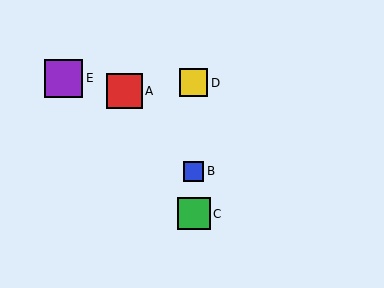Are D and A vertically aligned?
No, D is at x≈194 and A is at x≈125.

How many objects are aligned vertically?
3 objects (B, C, D) are aligned vertically.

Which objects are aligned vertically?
Objects B, C, D are aligned vertically.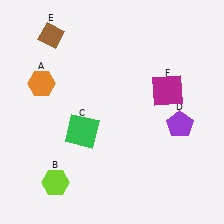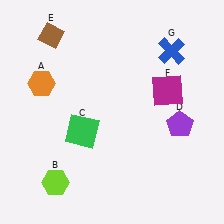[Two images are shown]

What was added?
A blue cross (G) was added in Image 2.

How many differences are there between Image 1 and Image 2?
There is 1 difference between the two images.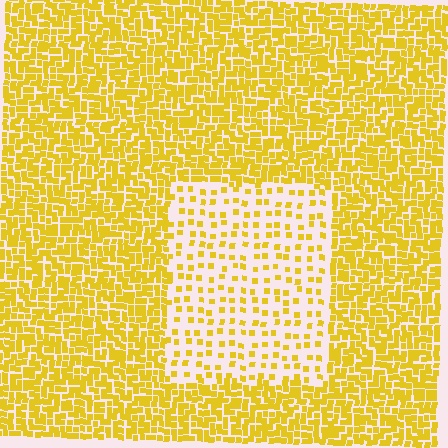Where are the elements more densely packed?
The elements are more densely packed outside the rectangle boundary.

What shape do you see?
I see a rectangle.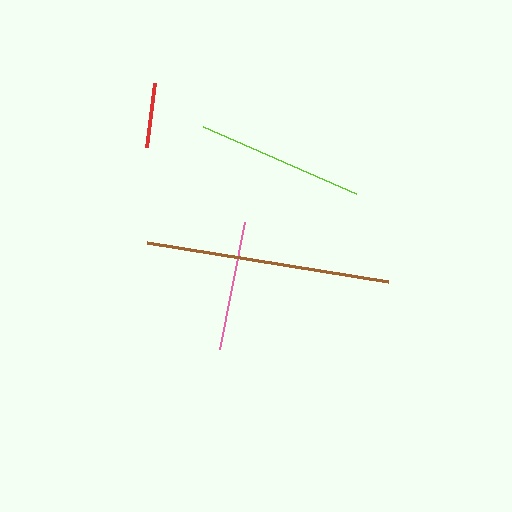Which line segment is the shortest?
The red line is the shortest at approximately 64 pixels.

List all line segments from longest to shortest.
From longest to shortest: brown, lime, pink, red.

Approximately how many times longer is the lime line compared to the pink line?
The lime line is approximately 1.3 times the length of the pink line.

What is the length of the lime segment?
The lime segment is approximately 167 pixels long.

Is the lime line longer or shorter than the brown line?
The brown line is longer than the lime line.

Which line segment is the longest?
The brown line is the longest at approximately 243 pixels.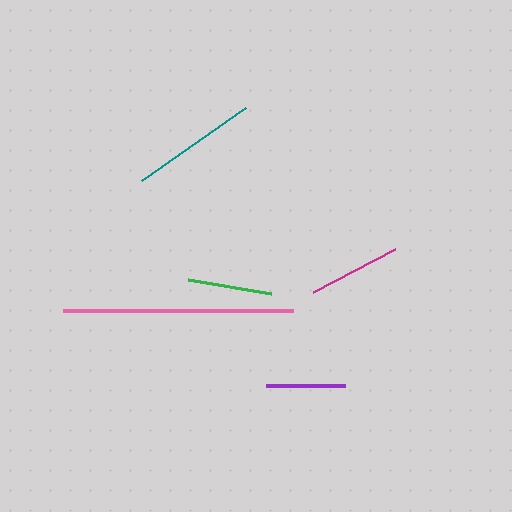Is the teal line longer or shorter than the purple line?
The teal line is longer than the purple line.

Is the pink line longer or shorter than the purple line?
The pink line is longer than the purple line.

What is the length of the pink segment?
The pink segment is approximately 230 pixels long.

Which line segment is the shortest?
The purple line is the shortest at approximately 79 pixels.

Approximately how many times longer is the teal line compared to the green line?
The teal line is approximately 1.5 times the length of the green line.